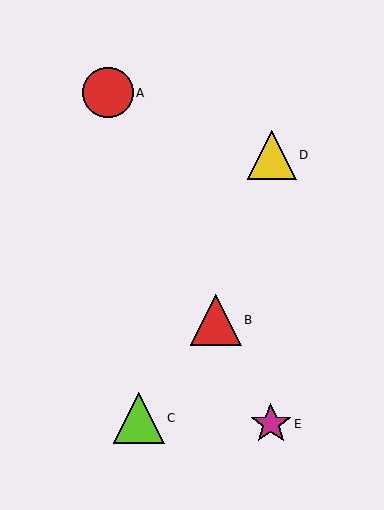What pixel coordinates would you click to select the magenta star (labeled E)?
Click at (271, 424) to select the magenta star E.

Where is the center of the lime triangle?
The center of the lime triangle is at (139, 418).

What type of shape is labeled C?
Shape C is a lime triangle.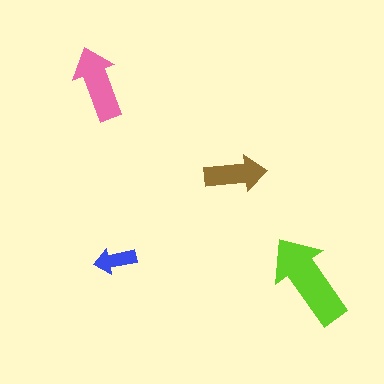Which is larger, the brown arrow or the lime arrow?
The lime one.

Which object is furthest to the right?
The lime arrow is rightmost.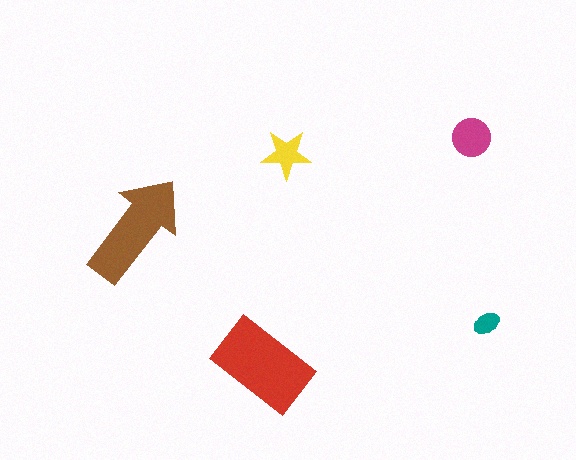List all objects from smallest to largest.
The teal ellipse, the yellow star, the magenta circle, the brown arrow, the red rectangle.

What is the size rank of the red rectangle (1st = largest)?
1st.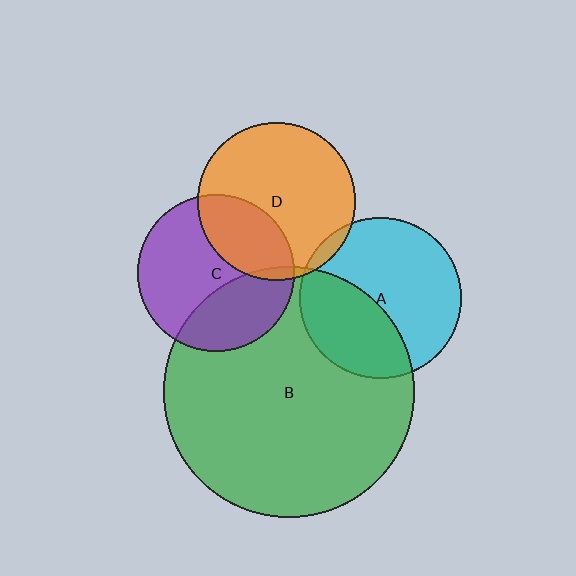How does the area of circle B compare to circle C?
Approximately 2.6 times.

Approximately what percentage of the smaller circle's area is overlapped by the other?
Approximately 35%.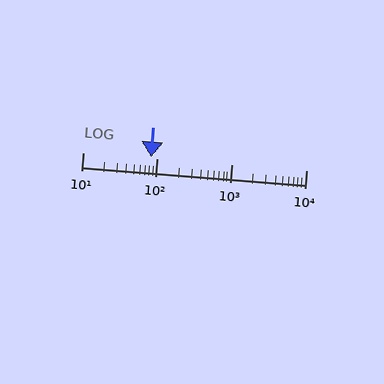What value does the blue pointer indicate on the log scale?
The pointer indicates approximately 83.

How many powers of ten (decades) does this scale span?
The scale spans 3 decades, from 10 to 10000.